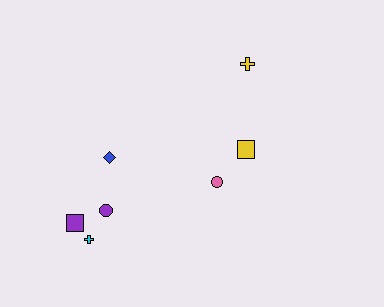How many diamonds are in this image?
There is 1 diamond.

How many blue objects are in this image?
There is 1 blue object.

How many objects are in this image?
There are 7 objects.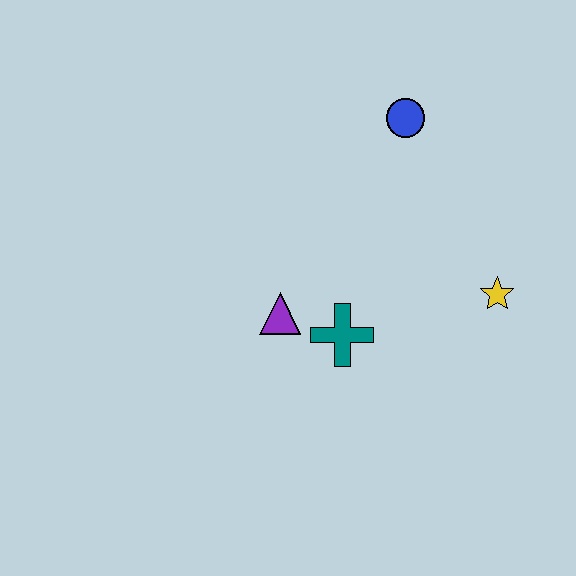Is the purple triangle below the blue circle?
Yes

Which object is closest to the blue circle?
The yellow star is closest to the blue circle.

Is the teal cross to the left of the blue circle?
Yes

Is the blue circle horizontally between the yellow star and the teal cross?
Yes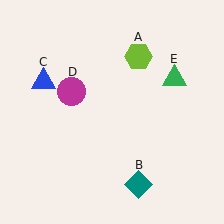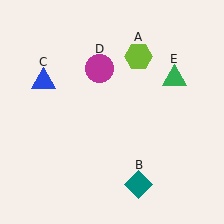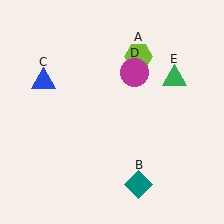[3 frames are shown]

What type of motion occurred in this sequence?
The magenta circle (object D) rotated clockwise around the center of the scene.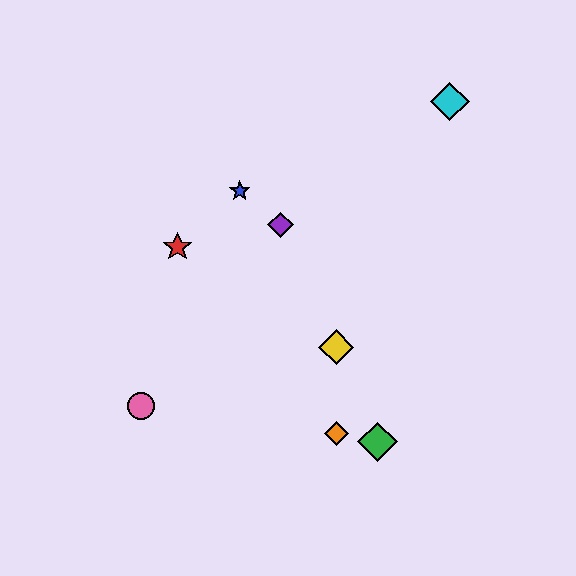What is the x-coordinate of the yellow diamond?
The yellow diamond is at x≈336.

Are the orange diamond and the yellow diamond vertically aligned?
Yes, both are at x≈336.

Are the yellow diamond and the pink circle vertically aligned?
No, the yellow diamond is at x≈336 and the pink circle is at x≈141.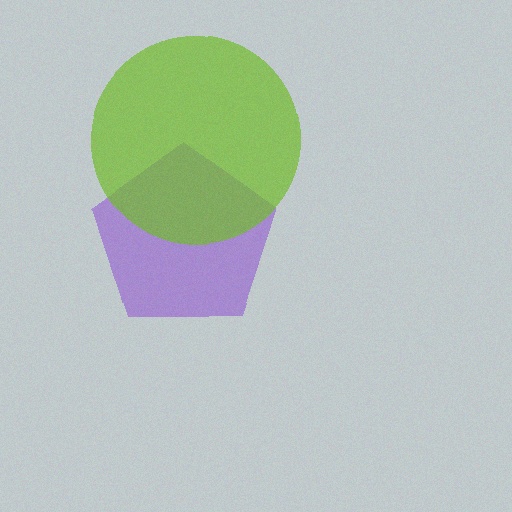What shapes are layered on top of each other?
The layered shapes are: a purple pentagon, a lime circle.